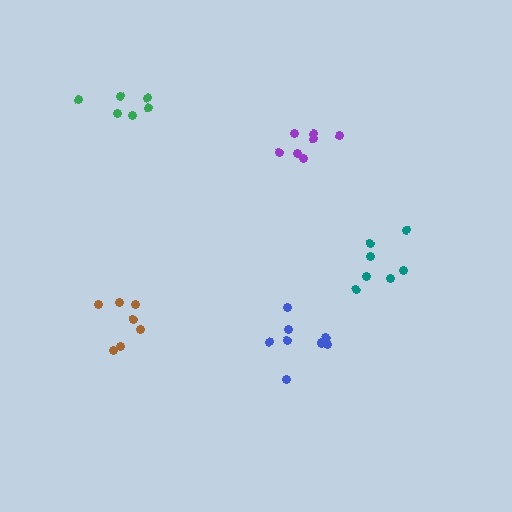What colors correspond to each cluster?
The clusters are colored: blue, brown, green, teal, purple.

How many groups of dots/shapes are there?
There are 5 groups.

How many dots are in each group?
Group 1: 9 dots, Group 2: 7 dots, Group 3: 6 dots, Group 4: 7 dots, Group 5: 7 dots (36 total).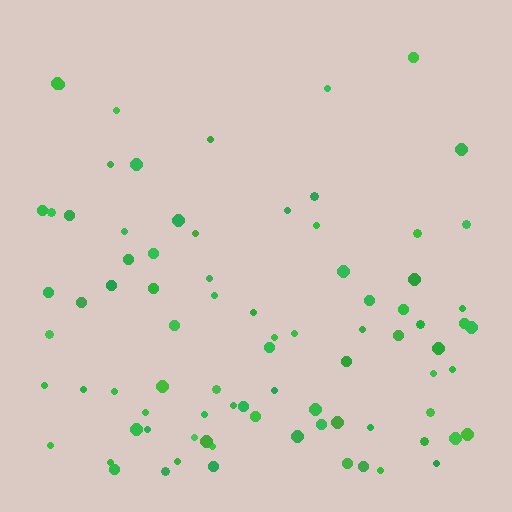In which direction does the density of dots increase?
From top to bottom, with the bottom side densest.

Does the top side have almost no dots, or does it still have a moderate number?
Still a moderate number, just noticeably fewer than the bottom.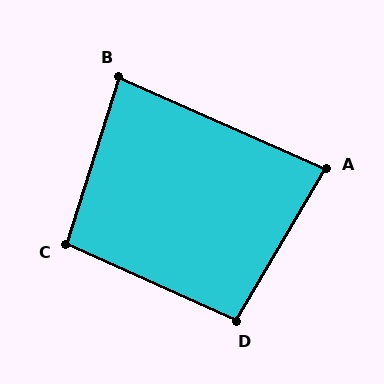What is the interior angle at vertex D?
Approximately 96 degrees (obtuse).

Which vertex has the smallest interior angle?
A, at approximately 83 degrees.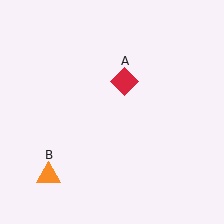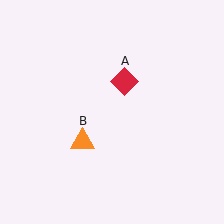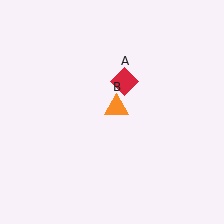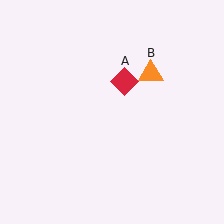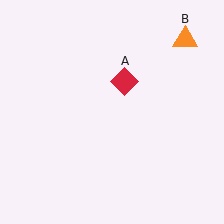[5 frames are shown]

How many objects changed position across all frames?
1 object changed position: orange triangle (object B).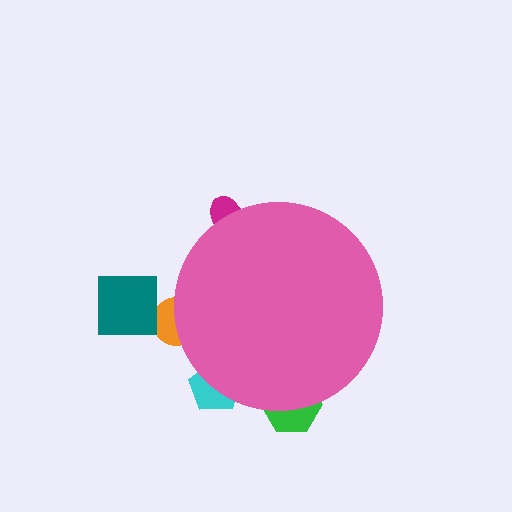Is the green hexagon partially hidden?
Yes, the green hexagon is partially hidden behind the pink circle.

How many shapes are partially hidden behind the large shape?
4 shapes are partially hidden.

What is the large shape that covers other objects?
A pink circle.